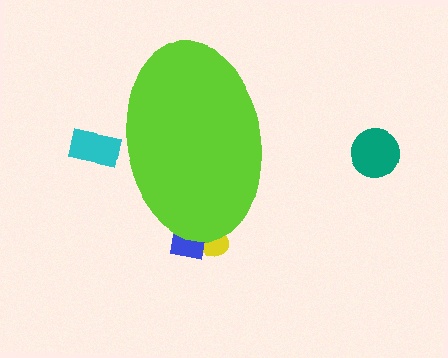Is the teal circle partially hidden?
No, the teal circle is fully visible.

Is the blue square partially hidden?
Yes, the blue square is partially hidden behind the lime ellipse.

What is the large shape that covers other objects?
A lime ellipse.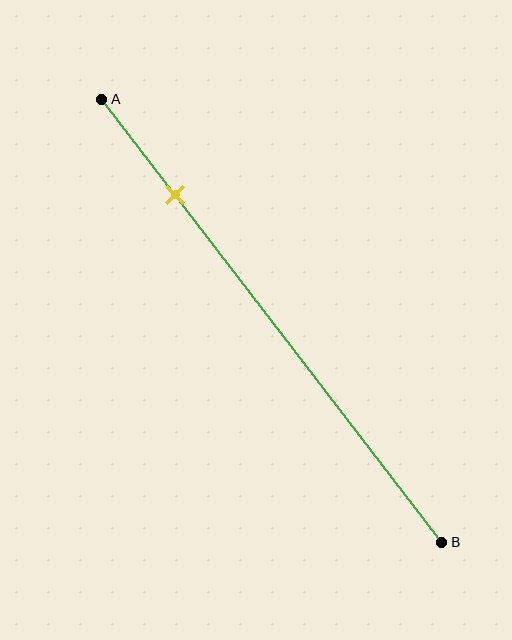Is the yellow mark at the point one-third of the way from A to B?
No, the mark is at about 20% from A, not at the 33% one-third point.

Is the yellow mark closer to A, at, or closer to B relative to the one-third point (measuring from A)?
The yellow mark is closer to point A than the one-third point of segment AB.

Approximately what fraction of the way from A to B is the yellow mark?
The yellow mark is approximately 20% of the way from A to B.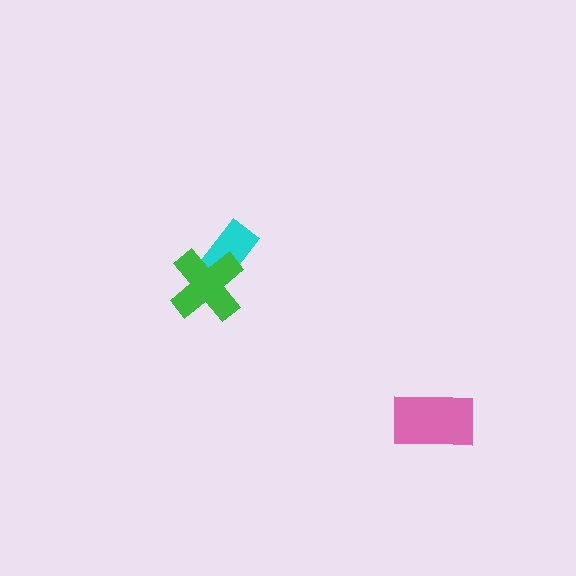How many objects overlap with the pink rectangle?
0 objects overlap with the pink rectangle.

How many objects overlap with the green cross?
1 object overlaps with the green cross.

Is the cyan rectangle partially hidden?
Yes, it is partially covered by another shape.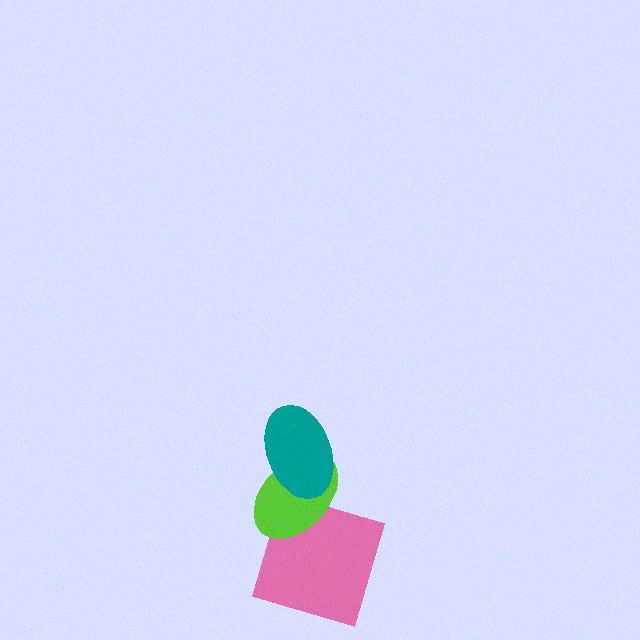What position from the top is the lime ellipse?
The lime ellipse is 2nd from the top.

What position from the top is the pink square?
The pink square is 3rd from the top.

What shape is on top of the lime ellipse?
The teal ellipse is on top of the lime ellipse.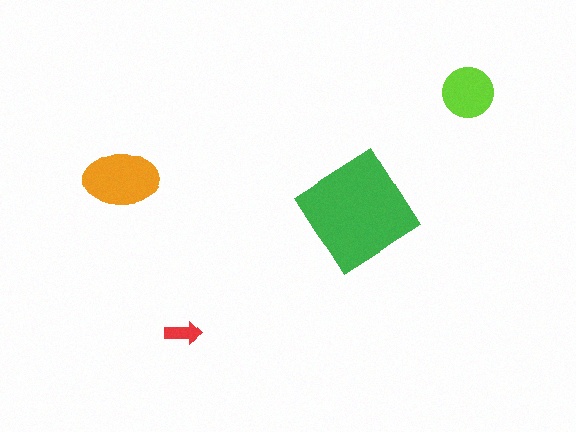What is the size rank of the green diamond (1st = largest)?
1st.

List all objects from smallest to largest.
The red arrow, the lime circle, the orange ellipse, the green diamond.